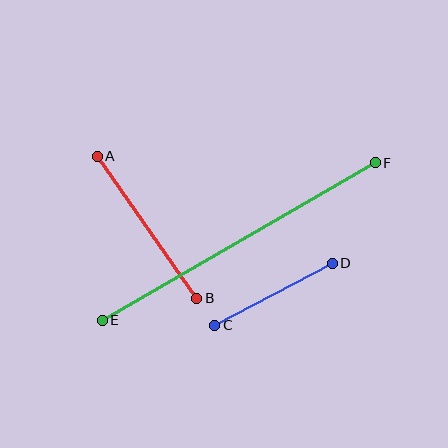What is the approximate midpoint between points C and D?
The midpoint is at approximately (273, 294) pixels.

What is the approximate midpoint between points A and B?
The midpoint is at approximately (147, 227) pixels.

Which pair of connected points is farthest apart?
Points E and F are farthest apart.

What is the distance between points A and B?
The distance is approximately 173 pixels.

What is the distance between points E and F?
The distance is approximately 315 pixels.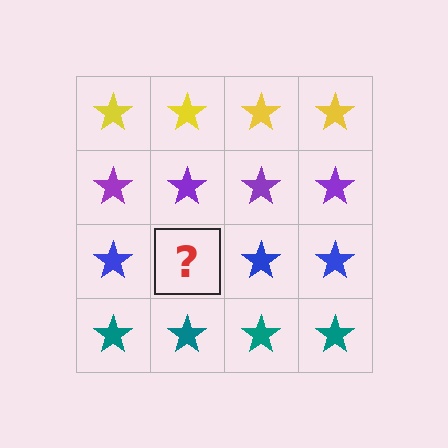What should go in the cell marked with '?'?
The missing cell should contain a blue star.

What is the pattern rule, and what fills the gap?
The rule is that each row has a consistent color. The gap should be filled with a blue star.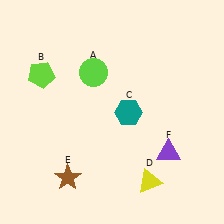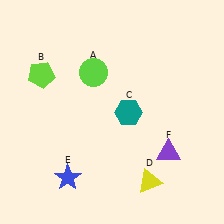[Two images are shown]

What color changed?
The star (E) changed from brown in Image 1 to blue in Image 2.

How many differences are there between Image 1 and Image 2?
There is 1 difference between the two images.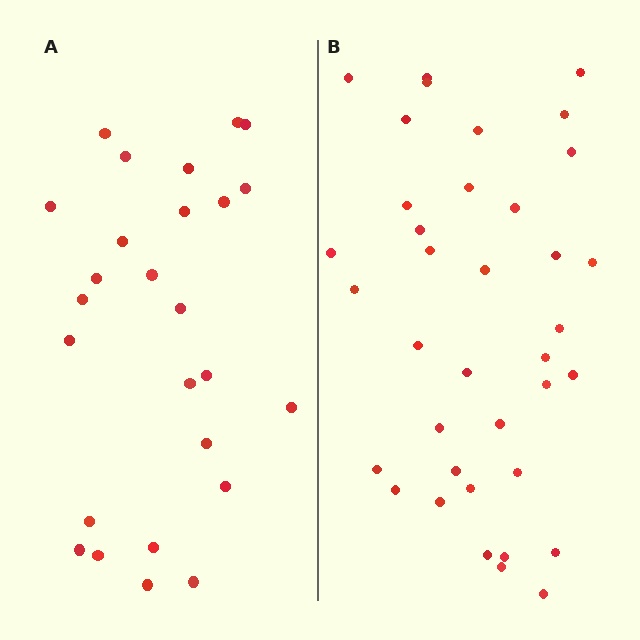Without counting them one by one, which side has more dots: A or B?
Region B (the right region) has more dots.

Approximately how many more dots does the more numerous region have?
Region B has roughly 12 or so more dots than region A.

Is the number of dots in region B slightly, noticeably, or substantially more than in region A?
Region B has noticeably more, but not dramatically so. The ratio is roughly 1.4 to 1.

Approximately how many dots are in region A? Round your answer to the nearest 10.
About 30 dots. (The exact count is 26, which rounds to 30.)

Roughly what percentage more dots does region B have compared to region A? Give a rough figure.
About 40% more.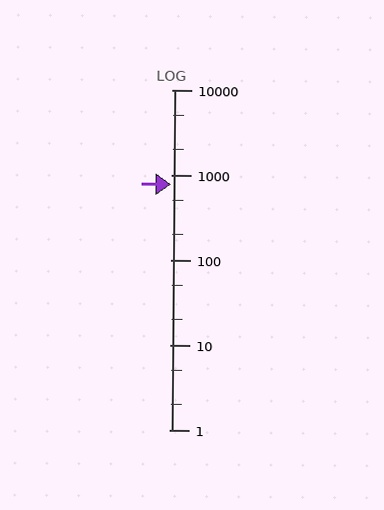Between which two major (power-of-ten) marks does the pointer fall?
The pointer is between 100 and 1000.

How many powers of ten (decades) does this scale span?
The scale spans 4 decades, from 1 to 10000.